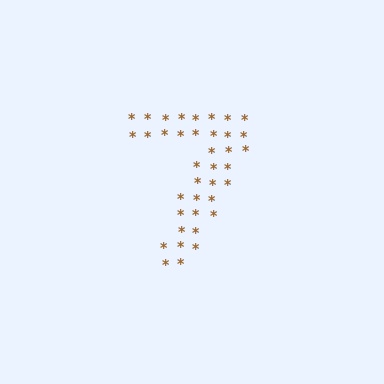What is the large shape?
The large shape is the digit 7.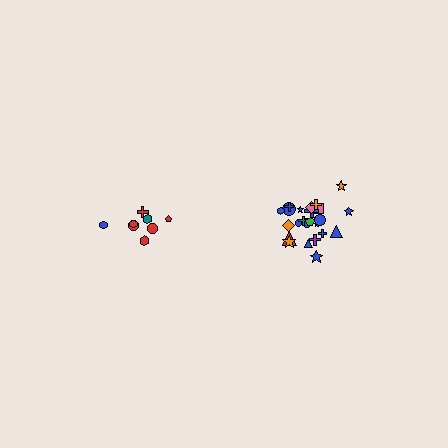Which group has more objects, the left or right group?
The right group.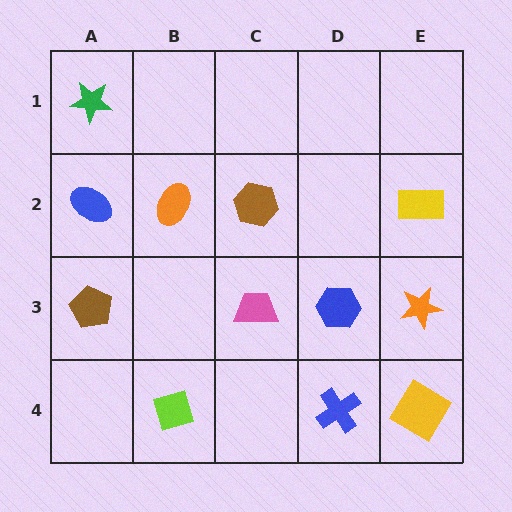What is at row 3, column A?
A brown pentagon.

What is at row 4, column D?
A blue cross.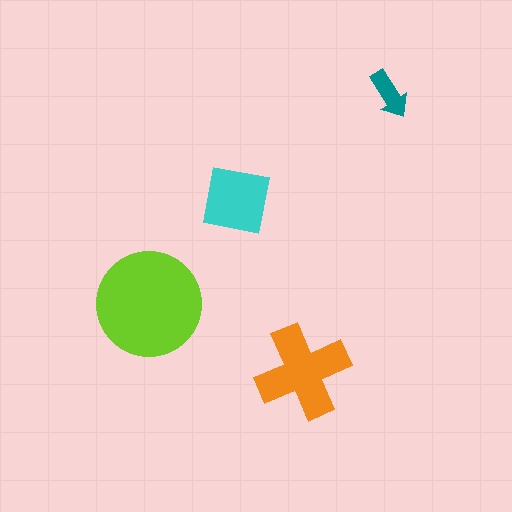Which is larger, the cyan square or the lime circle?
The lime circle.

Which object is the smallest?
The teal arrow.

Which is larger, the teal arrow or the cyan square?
The cyan square.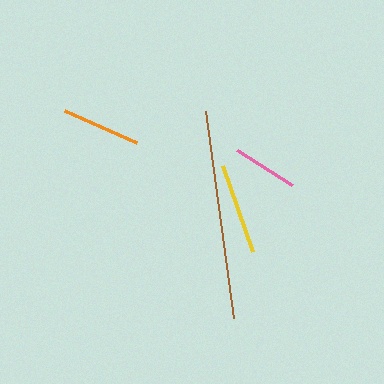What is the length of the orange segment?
The orange segment is approximately 78 pixels long.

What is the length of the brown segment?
The brown segment is approximately 209 pixels long.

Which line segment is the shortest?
The pink line is the shortest at approximately 65 pixels.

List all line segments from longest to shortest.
From longest to shortest: brown, yellow, orange, pink.